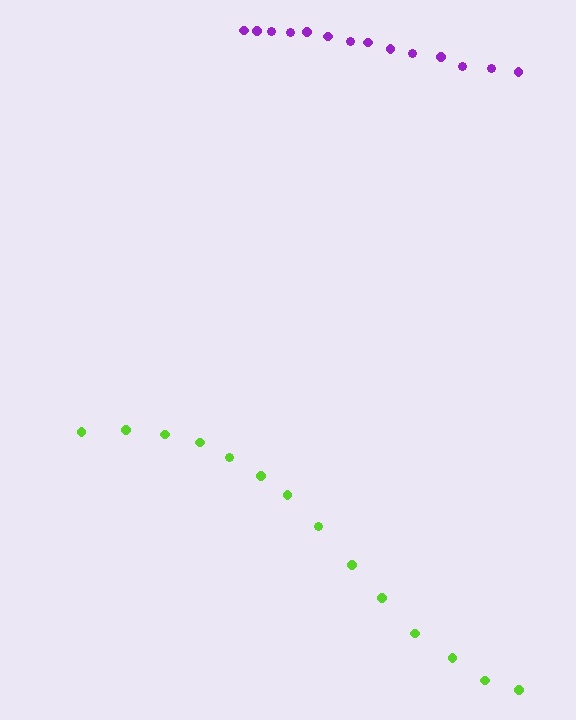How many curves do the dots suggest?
There are 2 distinct paths.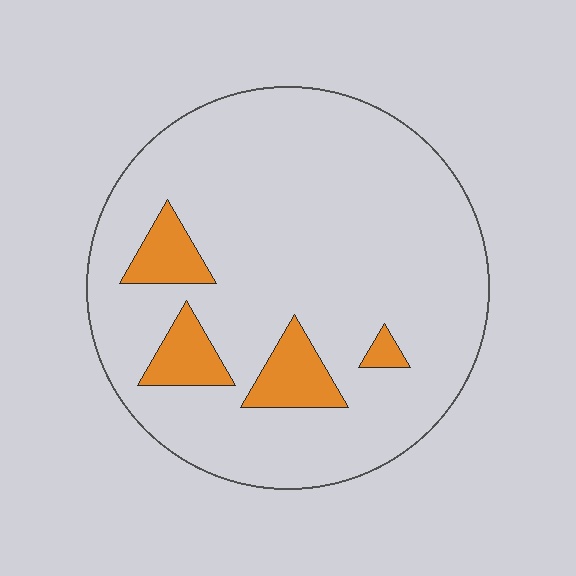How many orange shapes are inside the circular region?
4.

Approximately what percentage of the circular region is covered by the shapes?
Approximately 10%.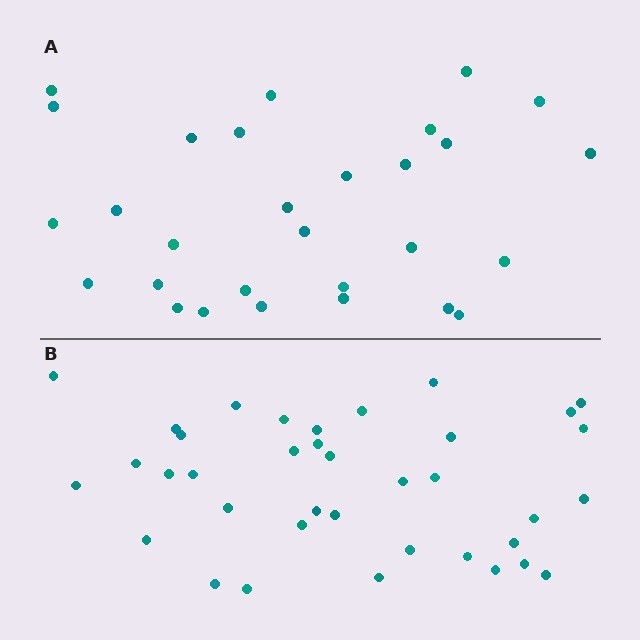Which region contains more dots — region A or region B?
Region B (the bottom region) has more dots.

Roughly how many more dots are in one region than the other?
Region B has roughly 8 or so more dots than region A.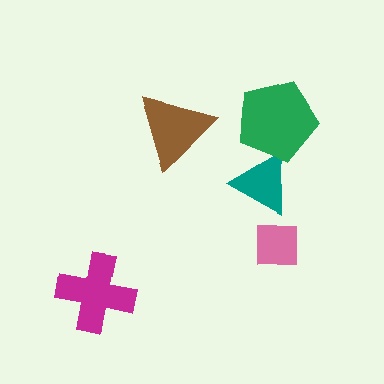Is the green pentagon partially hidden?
No, no other shape covers it.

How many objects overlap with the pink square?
0 objects overlap with the pink square.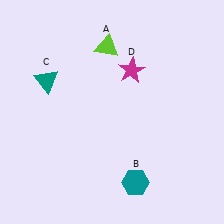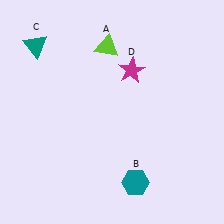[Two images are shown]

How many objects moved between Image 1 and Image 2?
1 object moved between the two images.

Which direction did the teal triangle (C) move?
The teal triangle (C) moved up.